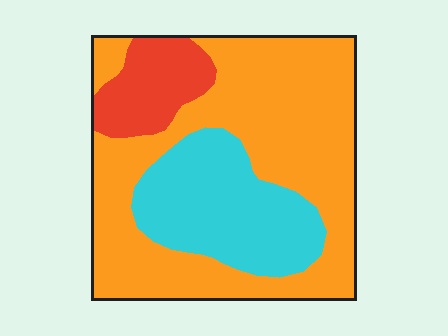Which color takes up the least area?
Red, at roughly 10%.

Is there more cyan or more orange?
Orange.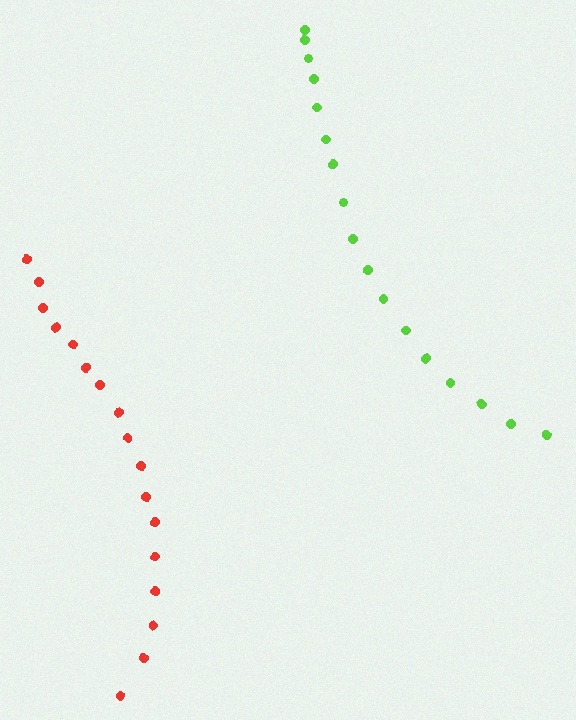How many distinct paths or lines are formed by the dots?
There are 2 distinct paths.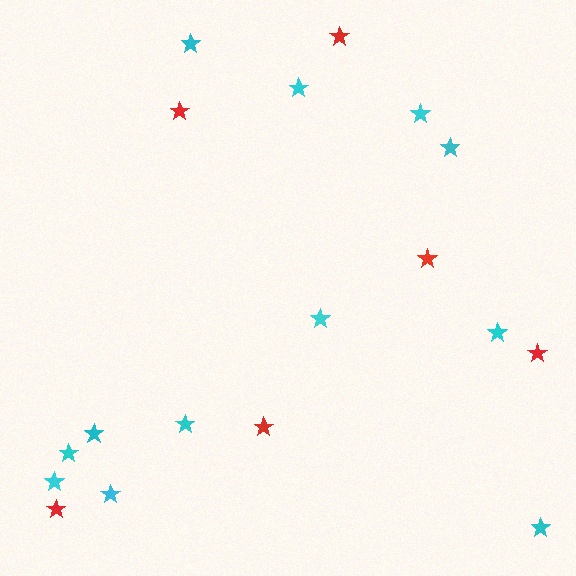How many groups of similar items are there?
There are 2 groups: one group of red stars (6) and one group of cyan stars (12).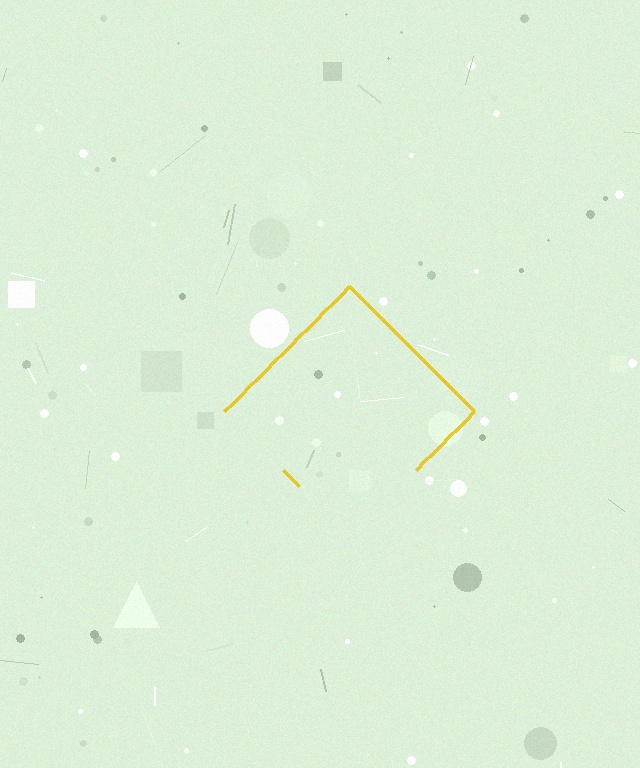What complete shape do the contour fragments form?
The contour fragments form a diamond.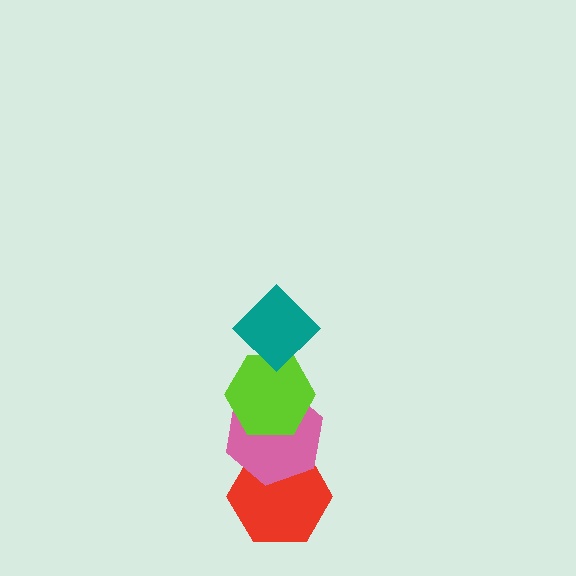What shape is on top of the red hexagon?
The pink hexagon is on top of the red hexagon.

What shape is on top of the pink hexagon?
The lime hexagon is on top of the pink hexagon.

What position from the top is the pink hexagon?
The pink hexagon is 3rd from the top.